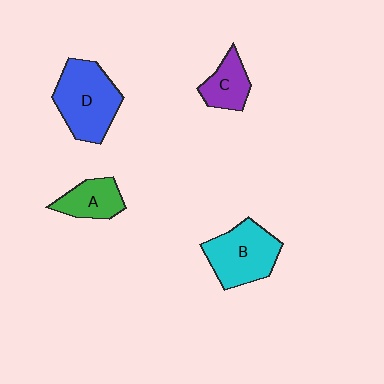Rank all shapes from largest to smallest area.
From largest to smallest: D (blue), B (cyan), A (green), C (purple).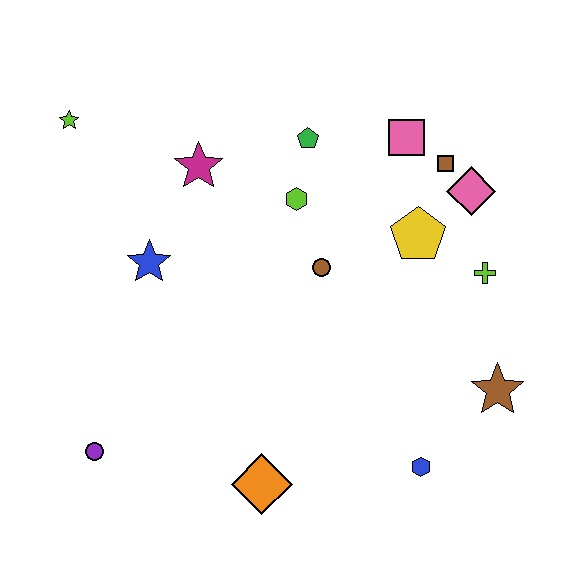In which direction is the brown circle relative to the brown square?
The brown circle is to the left of the brown square.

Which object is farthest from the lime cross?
The lime star is farthest from the lime cross.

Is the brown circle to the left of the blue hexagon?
Yes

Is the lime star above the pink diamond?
Yes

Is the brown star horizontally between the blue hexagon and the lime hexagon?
No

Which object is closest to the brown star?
The blue hexagon is closest to the brown star.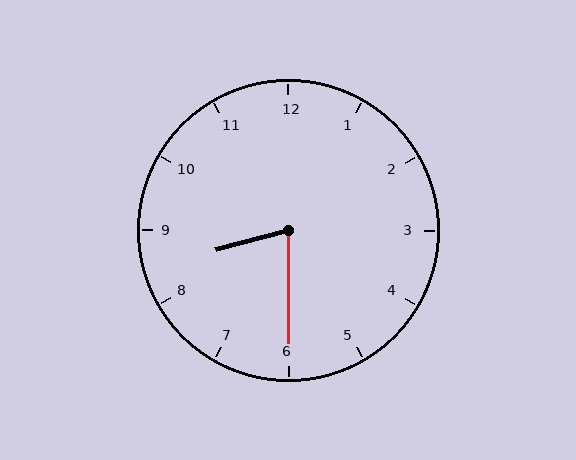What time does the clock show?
8:30.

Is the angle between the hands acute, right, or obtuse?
It is acute.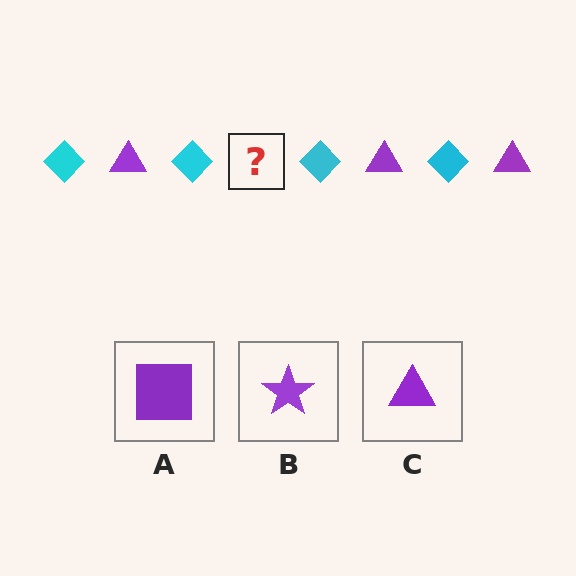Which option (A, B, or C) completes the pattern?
C.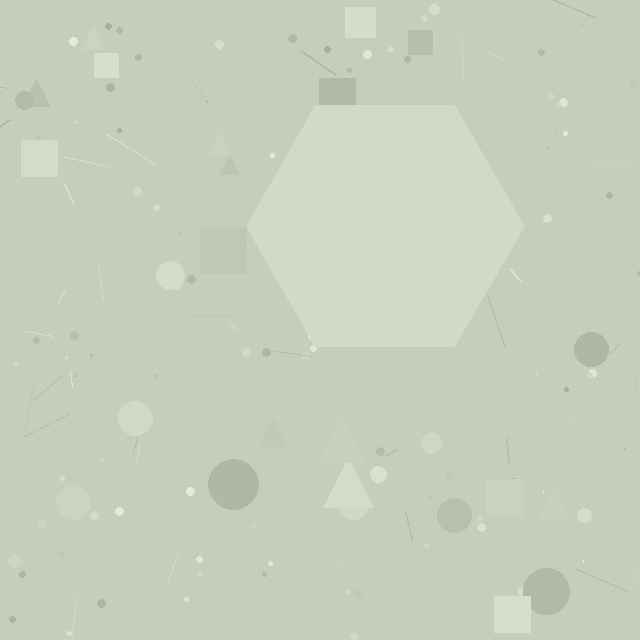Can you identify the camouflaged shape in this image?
The camouflaged shape is a hexagon.